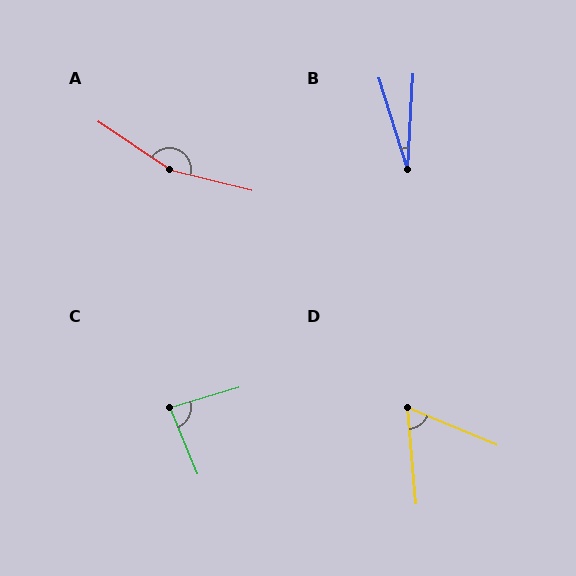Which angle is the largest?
A, at approximately 160 degrees.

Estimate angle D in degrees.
Approximately 62 degrees.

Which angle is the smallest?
B, at approximately 20 degrees.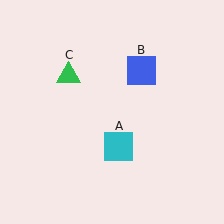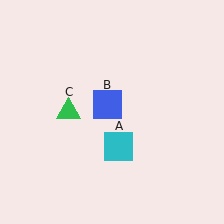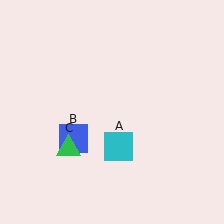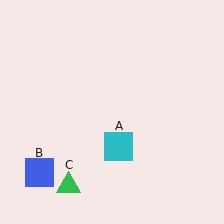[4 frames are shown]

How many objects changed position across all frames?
2 objects changed position: blue square (object B), green triangle (object C).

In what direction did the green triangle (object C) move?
The green triangle (object C) moved down.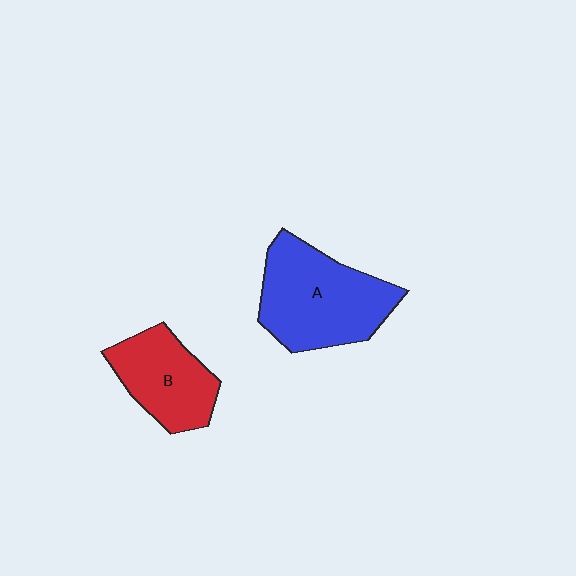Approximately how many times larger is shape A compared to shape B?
Approximately 1.5 times.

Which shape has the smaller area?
Shape B (red).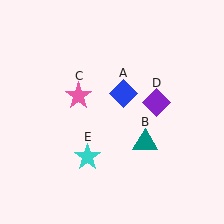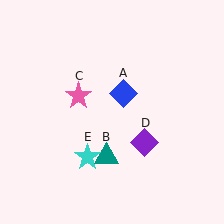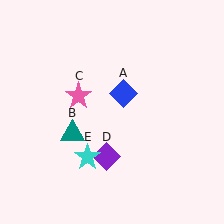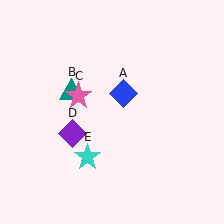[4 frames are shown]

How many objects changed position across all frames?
2 objects changed position: teal triangle (object B), purple diamond (object D).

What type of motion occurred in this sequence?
The teal triangle (object B), purple diamond (object D) rotated clockwise around the center of the scene.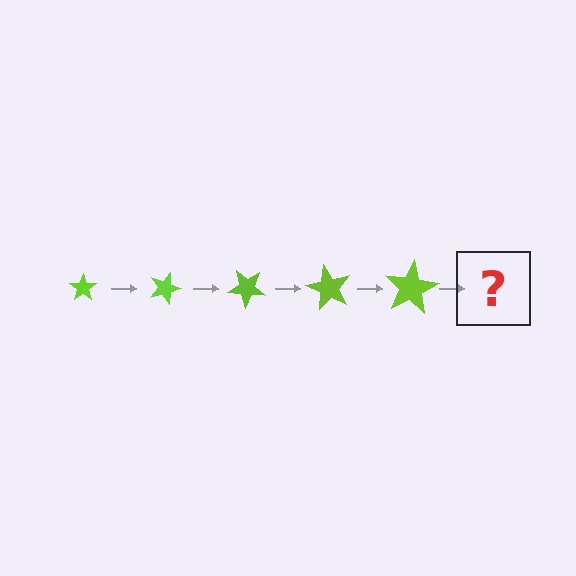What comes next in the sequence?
The next element should be a star, larger than the previous one and rotated 100 degrees from the start.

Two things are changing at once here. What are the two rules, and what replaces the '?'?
The two rules are that the star grows larger each step and it rotates 20 degrees each step. The '?' should be a star, larger than the previous one and rotated 100 degrees from the start.